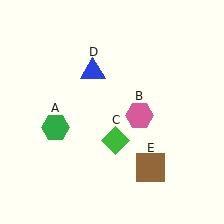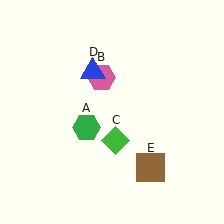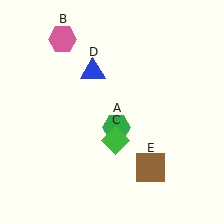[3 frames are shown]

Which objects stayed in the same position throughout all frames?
Green diamond (object C) and blue triangle (object D) and brown square (object E) remained stationary.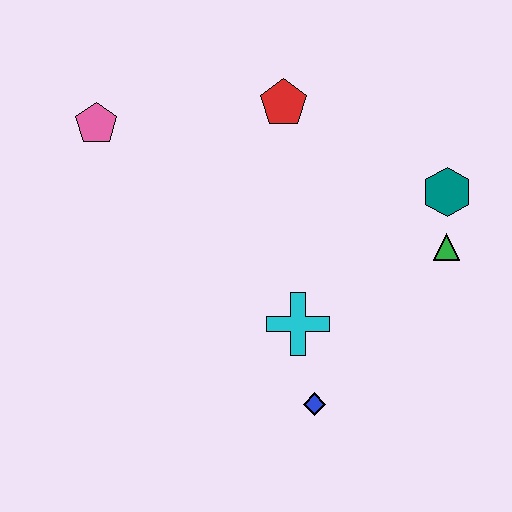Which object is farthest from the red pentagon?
The blue diamond is farthest from the red pentagon.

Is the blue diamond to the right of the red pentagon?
Yes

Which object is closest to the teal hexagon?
The green triangle is closest to the teal hexagon.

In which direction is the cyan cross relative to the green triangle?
The cyan cross is to the left of the green triangle.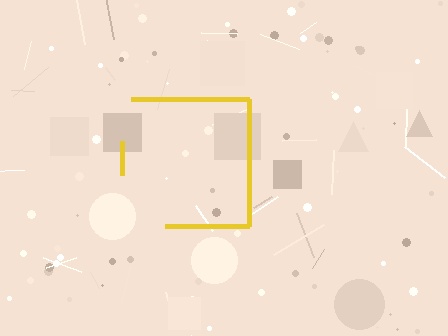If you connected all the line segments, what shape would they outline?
They would outline a square.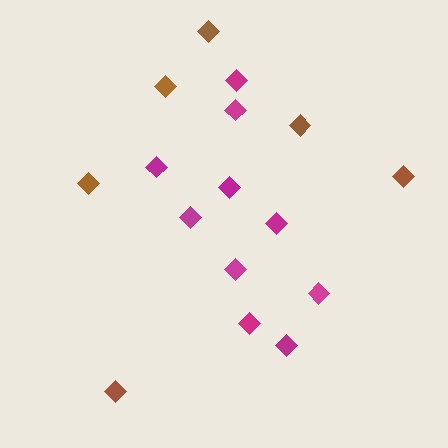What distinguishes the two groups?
There are 2 groups: one group of brown diamonds (6) and one group of magenta diamonds (10).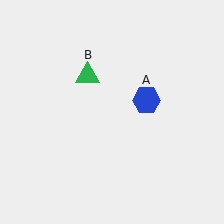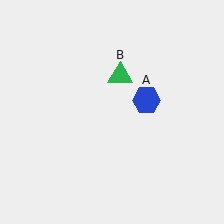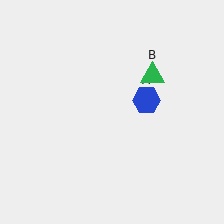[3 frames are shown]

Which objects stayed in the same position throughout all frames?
Blue hexagon (object A) remained stationary.